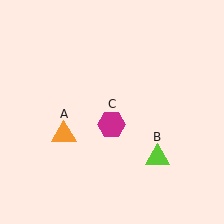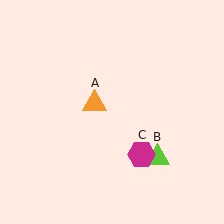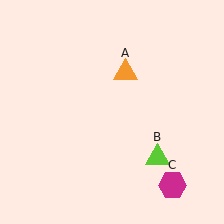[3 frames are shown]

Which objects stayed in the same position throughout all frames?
Lime triangle (object B) remained stationary.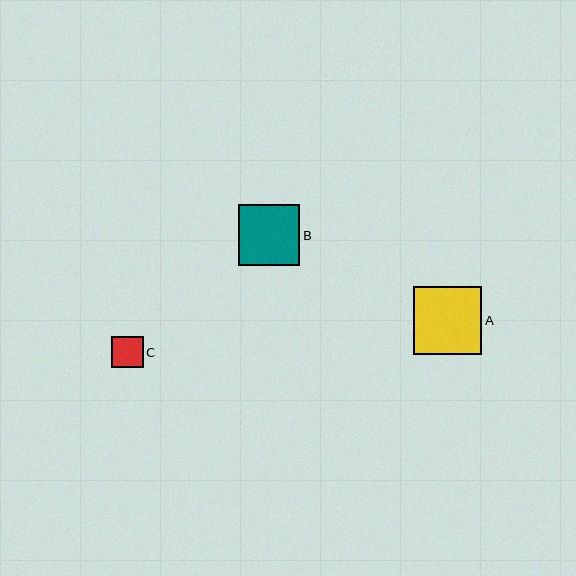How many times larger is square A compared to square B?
Square A is approximately 1.1 times the size of square B.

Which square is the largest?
Square A is the largest with a size of approximately 68 pixels.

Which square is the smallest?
Square C is the smallest with a size of approximately 32 pixels.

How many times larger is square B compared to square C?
Square B is approximately 1.9 times the size of square C.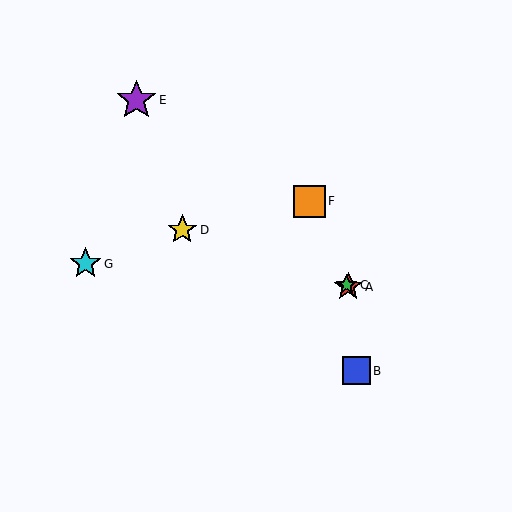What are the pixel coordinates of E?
Object E is at (136, 100).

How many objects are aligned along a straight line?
3 objects (A, C, E) are aligned along a straight line.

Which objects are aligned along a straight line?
Objects A, C, E are aligned along a straight line.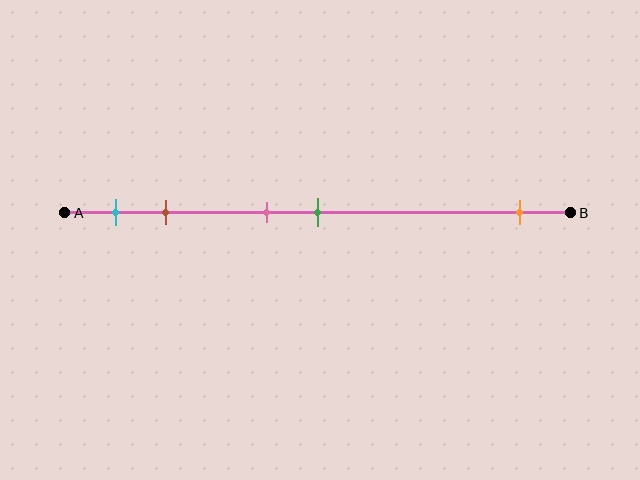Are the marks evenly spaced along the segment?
No, the marks are not evenly spaced.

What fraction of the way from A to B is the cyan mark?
The cyan mark is approximately 10% (0.1) of the way from A to B.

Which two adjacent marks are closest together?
The pink and green marks are the closest adjacent pair.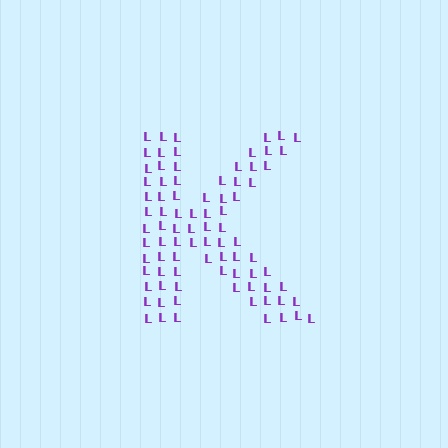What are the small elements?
The small elements are letter L's.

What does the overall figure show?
The overall figure shows the letter K.